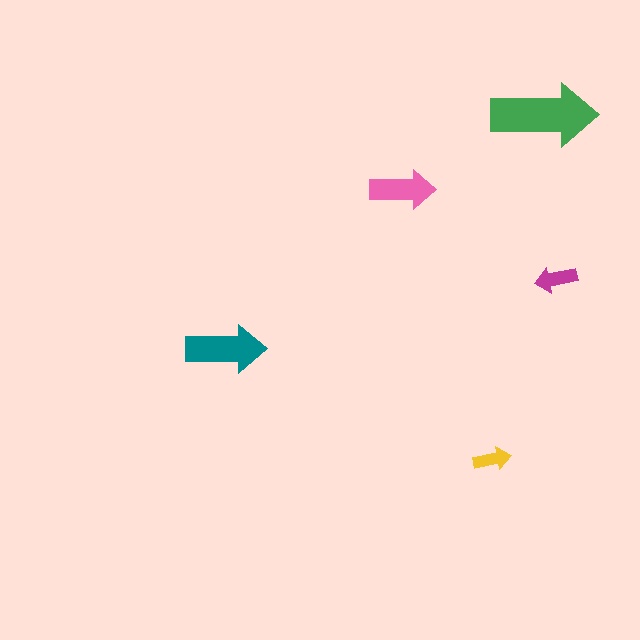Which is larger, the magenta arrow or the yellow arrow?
The magenta one.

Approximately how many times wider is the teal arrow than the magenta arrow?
About 2 times wider.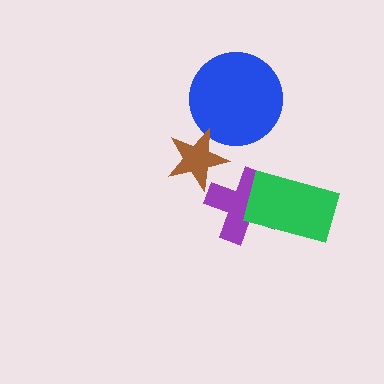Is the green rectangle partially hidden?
No, no other shape covers it.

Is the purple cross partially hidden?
Yes, it is partially covered by another shape.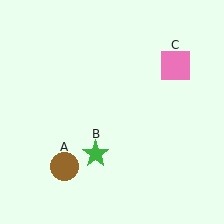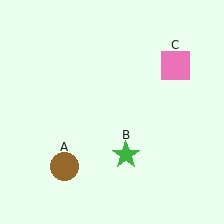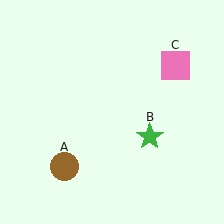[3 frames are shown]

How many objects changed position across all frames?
1 object changed position: green star (object B).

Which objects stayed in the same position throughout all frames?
Brown circle (object A) and pink square (object C) remained stationary.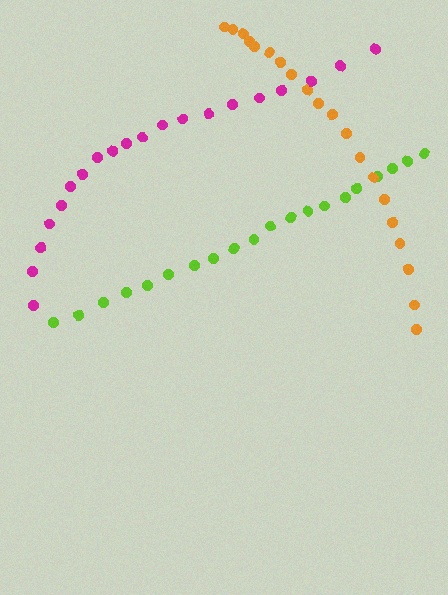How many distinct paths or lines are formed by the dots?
There are 3 distinct paths.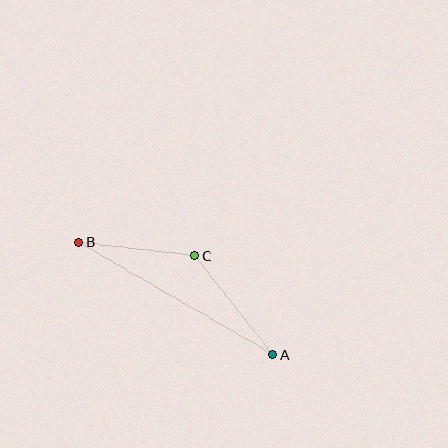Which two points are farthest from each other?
Points A and B are farthest from each other.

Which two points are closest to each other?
Points B and C are closest to each other.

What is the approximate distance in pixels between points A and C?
The distance between A and C is approximately 126 pixels.